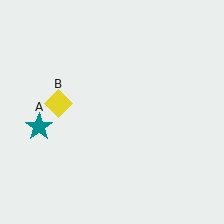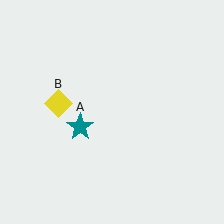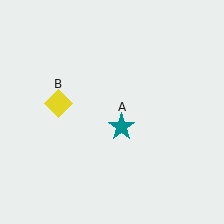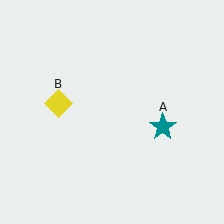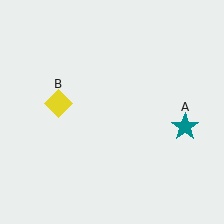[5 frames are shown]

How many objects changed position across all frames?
1 object changed position: teal star (object A).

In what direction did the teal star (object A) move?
The teal star (object A) moved right.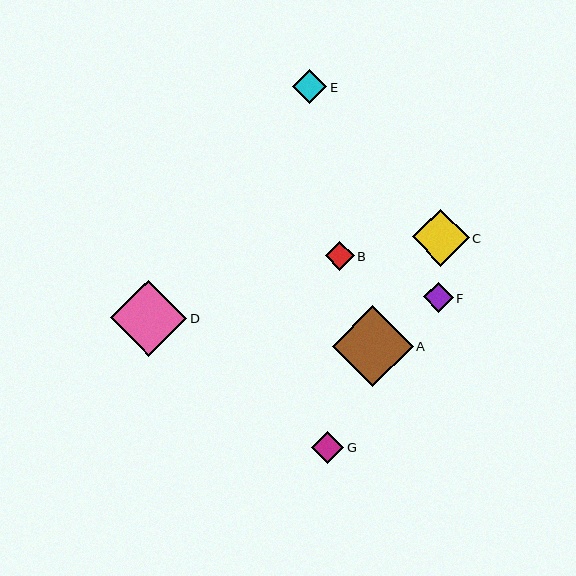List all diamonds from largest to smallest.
From largest to smallest: A, D, C, E, G, F, B.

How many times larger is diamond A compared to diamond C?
Diamond A is approximately 1.4 times the size of diamond C.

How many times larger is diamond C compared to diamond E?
Diamond C is approximately 1.6 times the size of diamond E.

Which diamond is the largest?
Diamond A is the largest with a size of approximately 81 pixels.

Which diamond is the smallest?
Diamond B is the smallest with a size of approximately 29 pixels.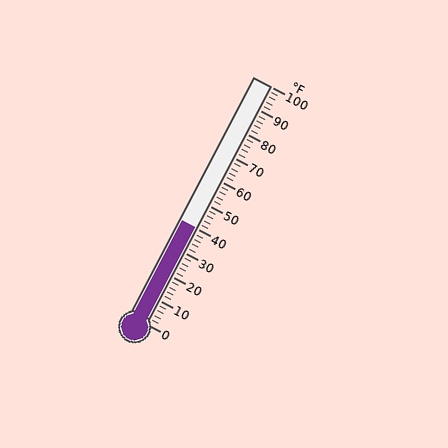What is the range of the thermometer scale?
The thermometer scale ranges from 0°F to 100°F.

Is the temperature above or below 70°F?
The temperature is below 70°F.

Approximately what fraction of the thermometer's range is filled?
The thermometer is filled to approximately 40% of its range.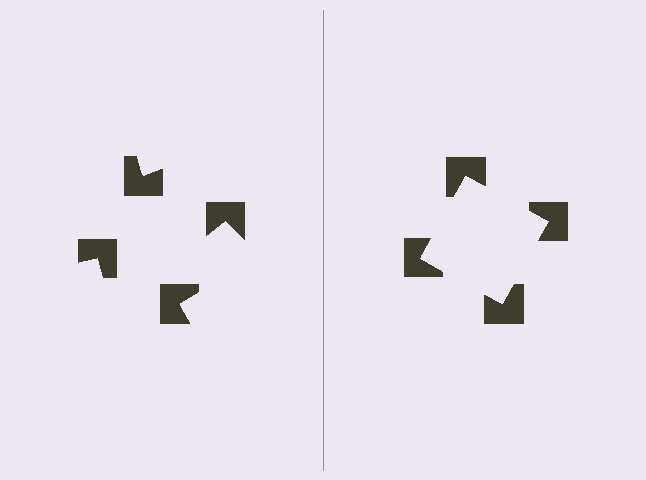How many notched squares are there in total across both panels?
8 — 4 on each side.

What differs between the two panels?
The notched squares are positioned identically on both sides; only the wedge orientations differ. On the right they align to a square; on the left they are misaligned.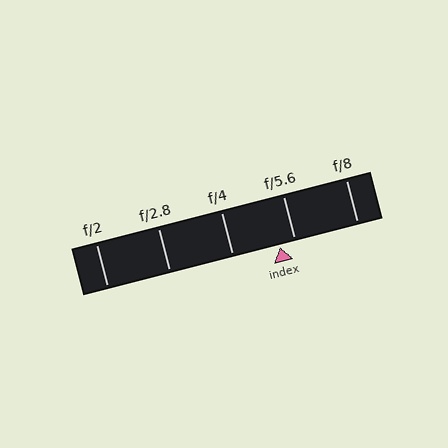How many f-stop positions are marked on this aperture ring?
There are 5 f-stop positions marked.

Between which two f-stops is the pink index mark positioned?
The index mark is between f/4 and f/5.6.